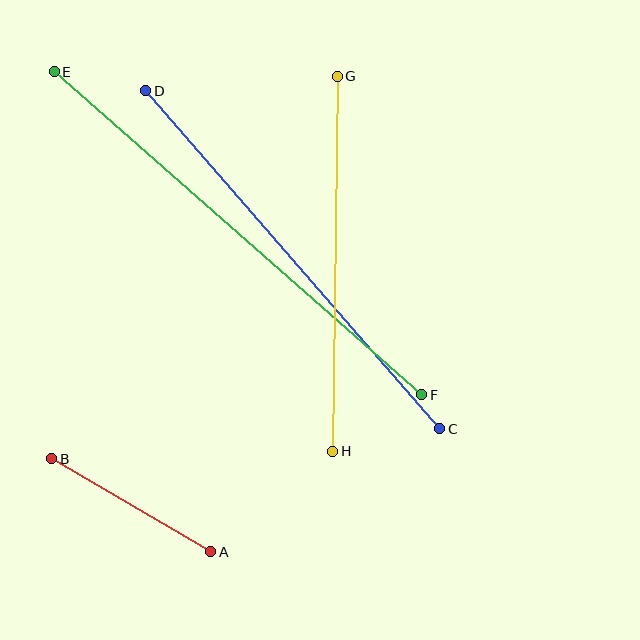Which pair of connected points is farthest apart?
Points E and F are farthest apart.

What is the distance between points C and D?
The distance is approximately 448 pixels.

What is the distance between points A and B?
The distance is approximately 184 pixels.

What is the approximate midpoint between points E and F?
The midpoint is at approximately (238, 233) pixels.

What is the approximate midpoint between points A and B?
The midpoint is at approximately (131, 505) pixels.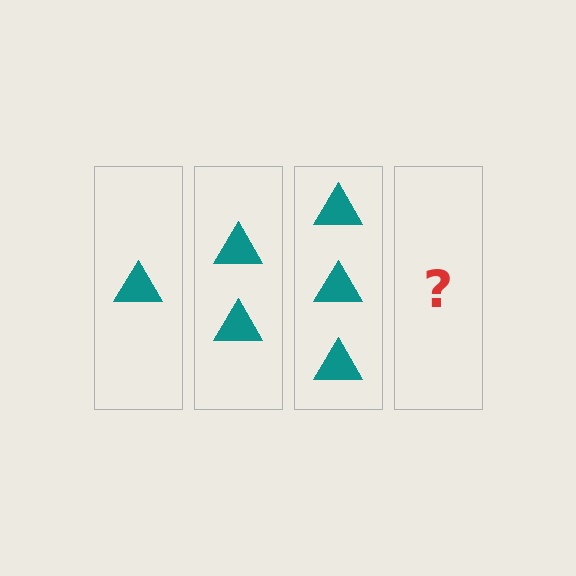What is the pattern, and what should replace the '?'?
The pattern is that each step adds one more triangle. The '?' should be 4 triangles.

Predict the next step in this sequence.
The next step is 4 triangles.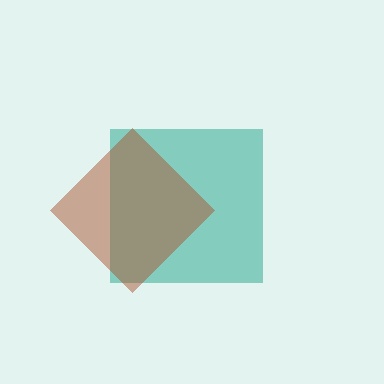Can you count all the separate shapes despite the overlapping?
Yes, there are 2 separate shapes.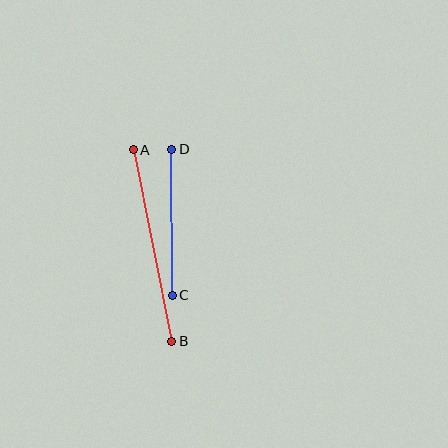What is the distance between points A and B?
The distance is approximately 195 pixels.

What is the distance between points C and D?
The distance is approximately 146 pixels.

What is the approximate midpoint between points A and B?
The midpoint is at approximately (152, 245) pixels.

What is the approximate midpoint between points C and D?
The midpoint is at approximately (172, 222) pixels.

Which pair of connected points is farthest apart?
Points A and B are farthest apart.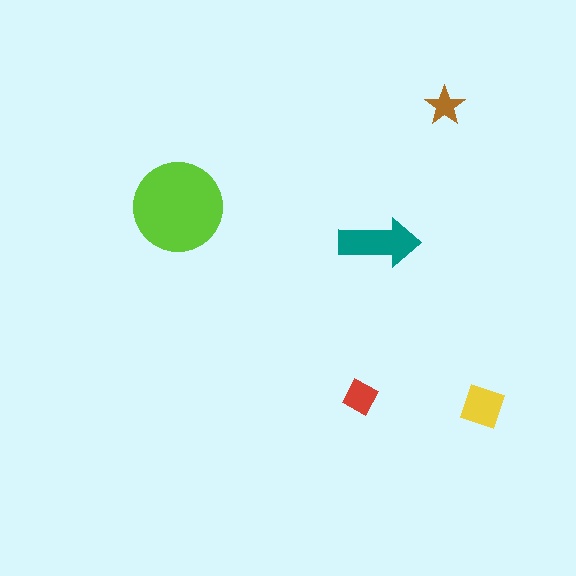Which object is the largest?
The lime circle.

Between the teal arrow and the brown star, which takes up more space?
The teal arrow.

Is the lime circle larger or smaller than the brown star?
Larger.